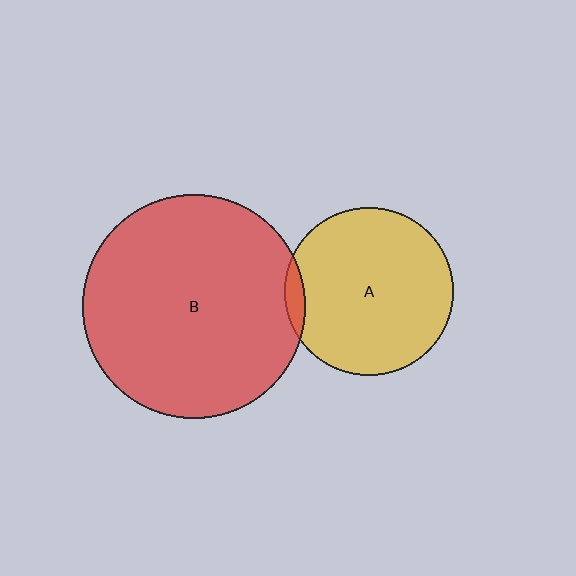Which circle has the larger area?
Circle B (red).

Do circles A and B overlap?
Yes.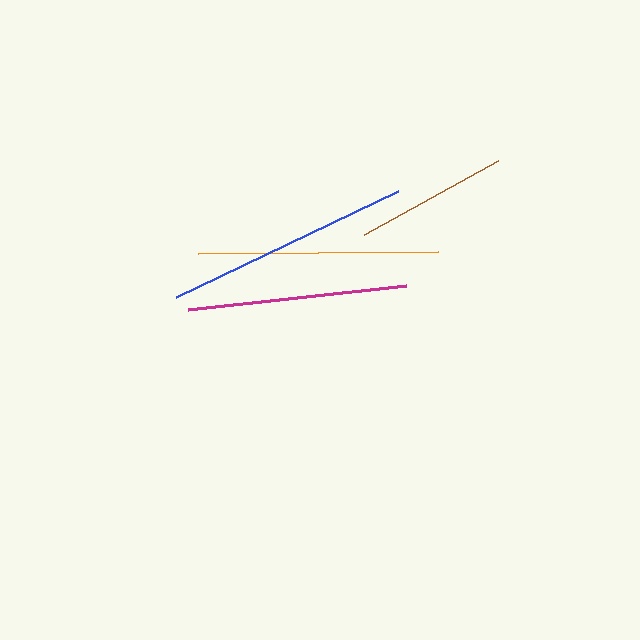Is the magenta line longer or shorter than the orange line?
The orange line is longer than the magenta line.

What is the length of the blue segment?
The blue segment is approximately 246 pixels long.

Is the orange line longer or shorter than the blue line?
The blue line is longer than the orange line.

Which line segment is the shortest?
The brown line is the shortest at approximately 153 pixels.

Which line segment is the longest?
The blue line is the longest at approximately 246 pixels.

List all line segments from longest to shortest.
From longest to shortest: blue, orange, magenta, brown.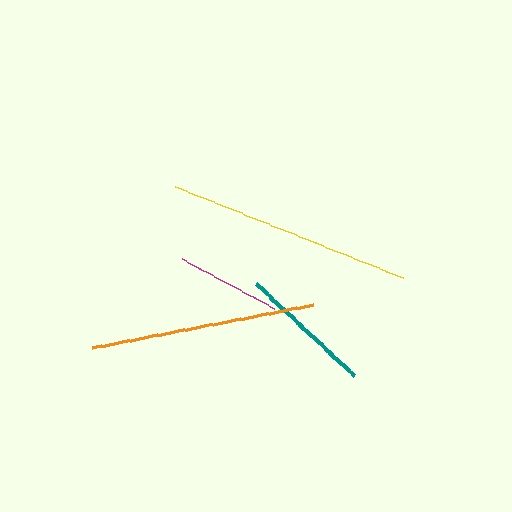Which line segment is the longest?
The yellow line is the longest at approximately 245 pixels.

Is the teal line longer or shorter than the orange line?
The orange line is longer than the teal line.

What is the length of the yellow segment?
The yellow segment is approximately 245 pixels long.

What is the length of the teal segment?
The teal segment is approximately 134 pixels long.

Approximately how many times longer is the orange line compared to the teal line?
The orange line is approximately 1.7 times the length of the teal line.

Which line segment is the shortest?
The magenta line is the shortest at approximately 105 pixels.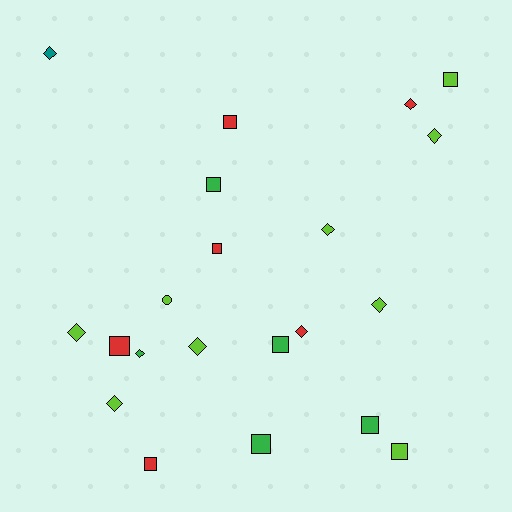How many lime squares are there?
There are 2 lime squares.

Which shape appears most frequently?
Diamond, with 10 objects.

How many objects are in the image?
There are 21 objects.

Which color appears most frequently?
Lime, with 9 objects.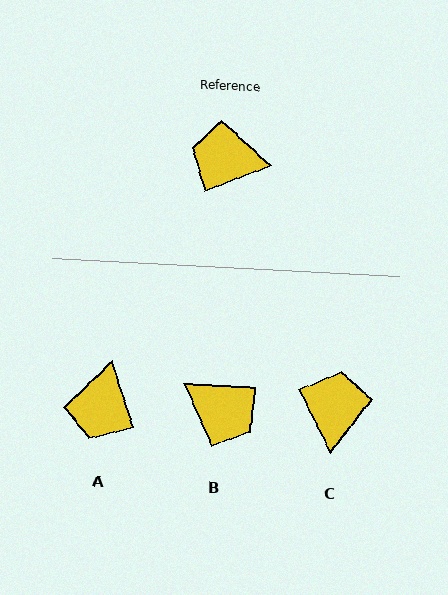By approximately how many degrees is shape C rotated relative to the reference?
Approximately 85 degrees clockwise.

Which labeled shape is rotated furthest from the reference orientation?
B, about 157 degrees away.